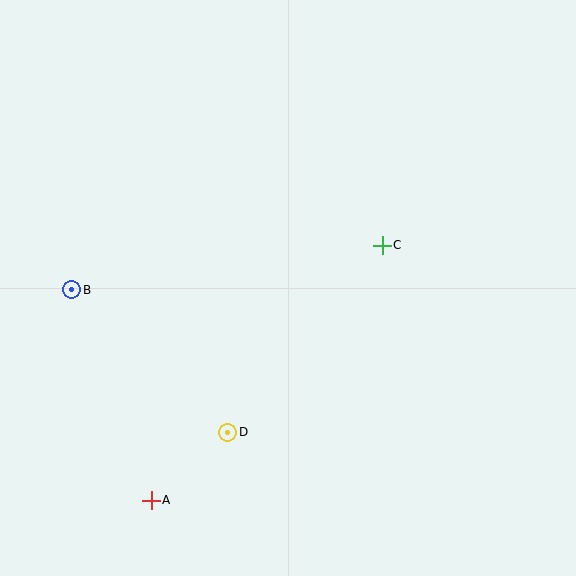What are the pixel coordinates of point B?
Point B is at (72, 290).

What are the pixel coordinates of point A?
Point A is at (151, 500).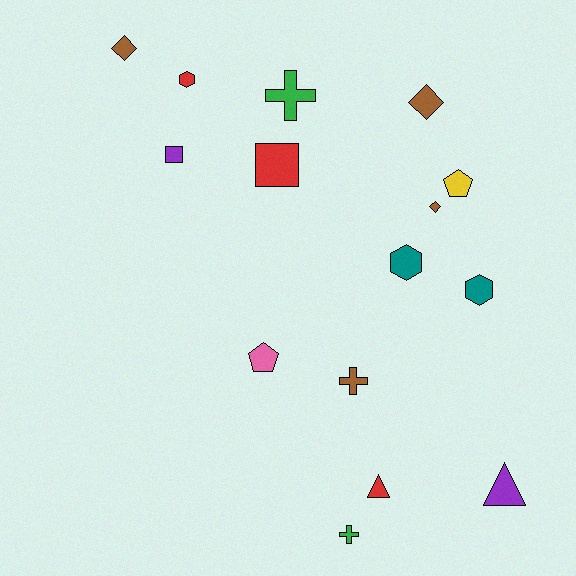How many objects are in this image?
There are 15 objects.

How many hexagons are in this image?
There are 3 hexagons.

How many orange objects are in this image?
There are no orange objects.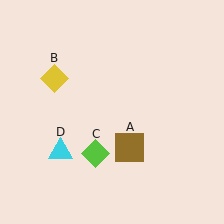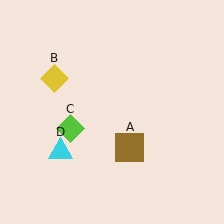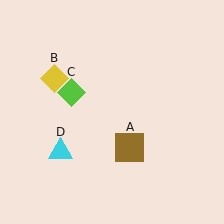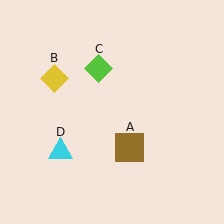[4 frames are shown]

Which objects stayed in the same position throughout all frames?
Brown square (object A) and yellow diamond (object B) and cyan triangle (object D) remained stationary.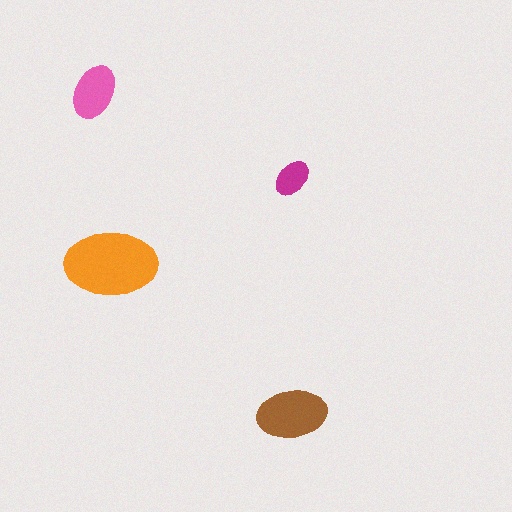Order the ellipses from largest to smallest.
the orange one, the brown one, the pink one, the magenta one.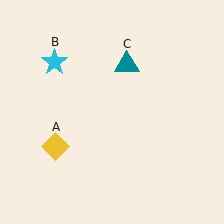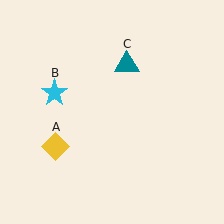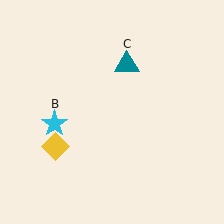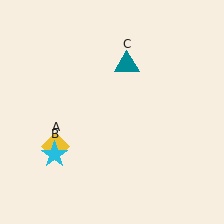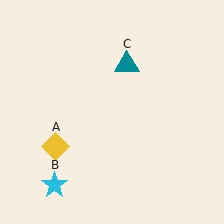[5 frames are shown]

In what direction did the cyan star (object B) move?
The cyan star (object B) moved down.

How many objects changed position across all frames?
1 object changed position: cyan star (object B).